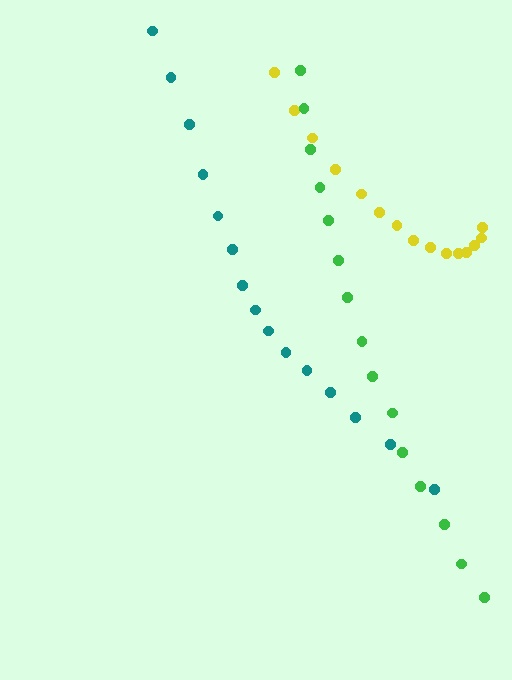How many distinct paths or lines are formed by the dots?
There are 3 distinct paths.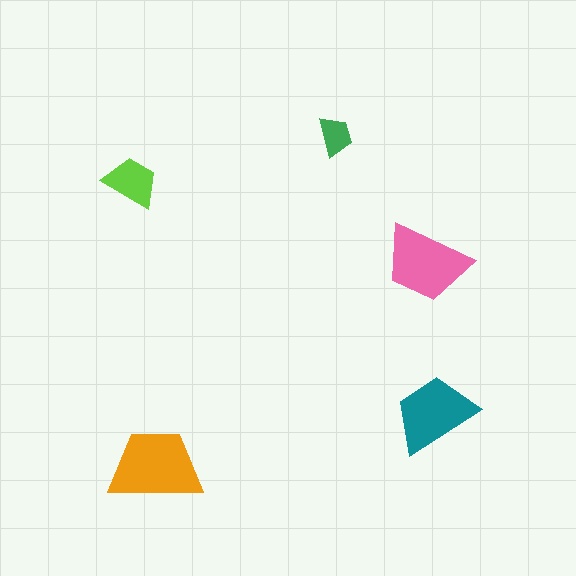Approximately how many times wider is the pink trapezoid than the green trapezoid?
About 2 times wider.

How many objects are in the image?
There are 5 objects in the image.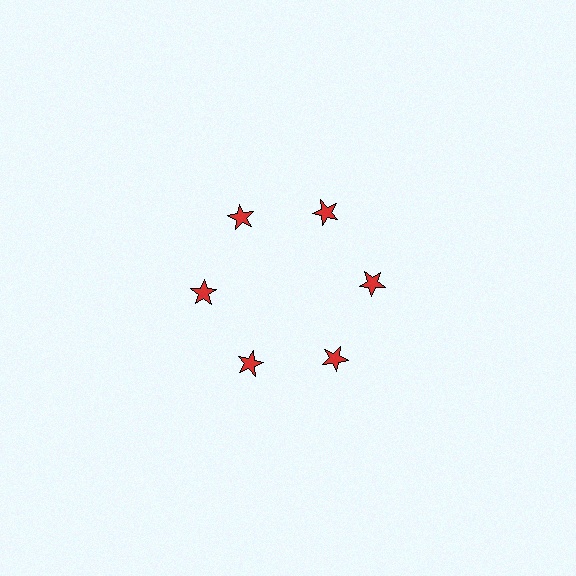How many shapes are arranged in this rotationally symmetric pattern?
There are 6 shapes, arranged in 6 groups of 1.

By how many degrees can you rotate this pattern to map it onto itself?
The pattern maps onto itself every 60 degrees of rotation.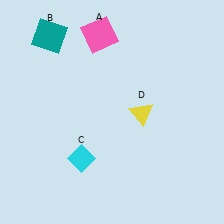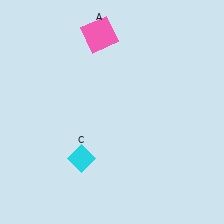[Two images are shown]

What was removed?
The yellow triangle (D), the teal square (B) were removed in Image 2.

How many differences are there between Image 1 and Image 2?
There are 2 differences between the two images.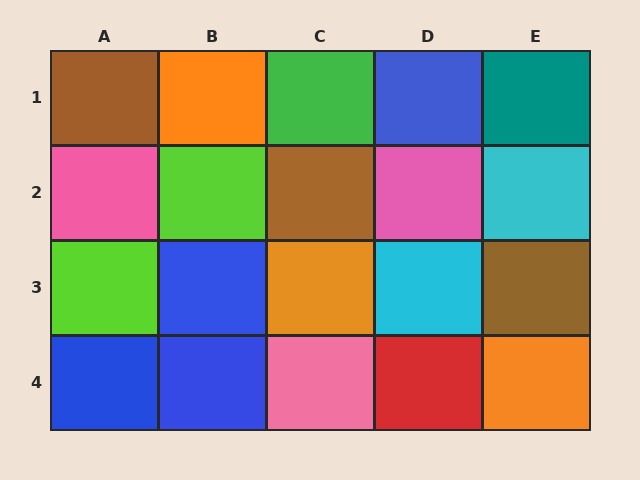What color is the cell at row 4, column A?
Blue.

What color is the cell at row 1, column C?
Green.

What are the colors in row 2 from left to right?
Pink, lime, brown, pink, cyan.